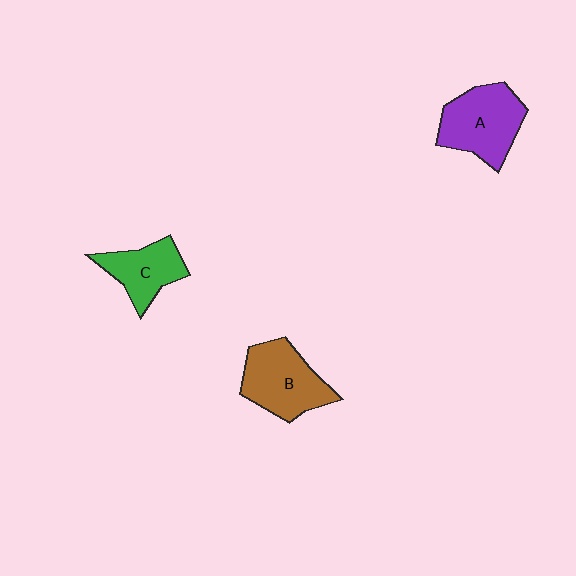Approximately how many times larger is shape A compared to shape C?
Approximately 1.4 times.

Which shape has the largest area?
Shape A (purple).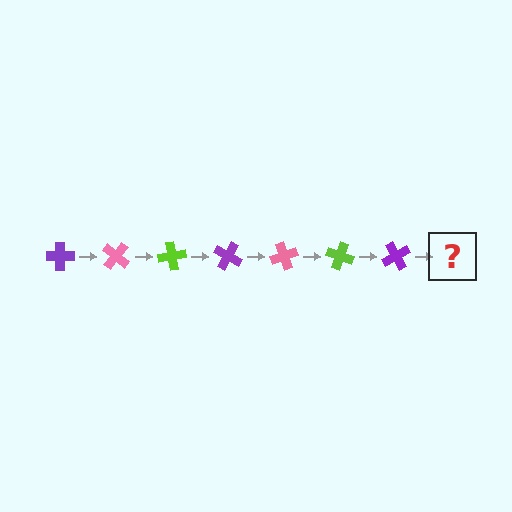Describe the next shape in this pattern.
It should be a pink cross, rotated 280 degrees from the start.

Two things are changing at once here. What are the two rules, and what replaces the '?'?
The two rules are that it rotates 40 degrees each step and the color cycles through purple, pink, and lime. The '?' should be a pink cross, rotated 280 degrees from the start.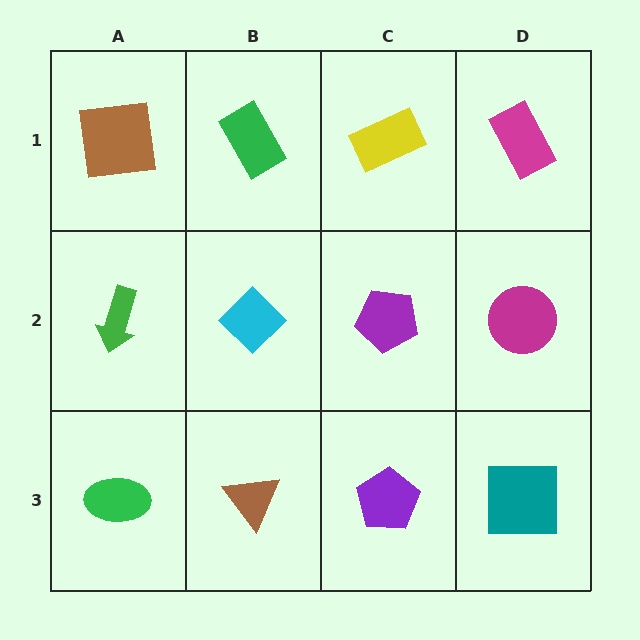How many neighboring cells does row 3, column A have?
2.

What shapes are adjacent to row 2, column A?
A brown square (row 1, column A), a green ellipse (row 3, column A), a cyan diamond (row 2, column B).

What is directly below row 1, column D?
A magenta circle.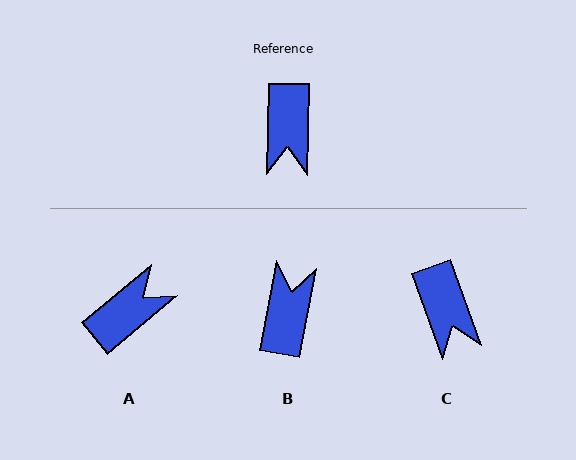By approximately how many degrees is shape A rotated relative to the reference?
Approximately 131 degrees counter-clockwise.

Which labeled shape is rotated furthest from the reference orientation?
B, about 170 degrees away.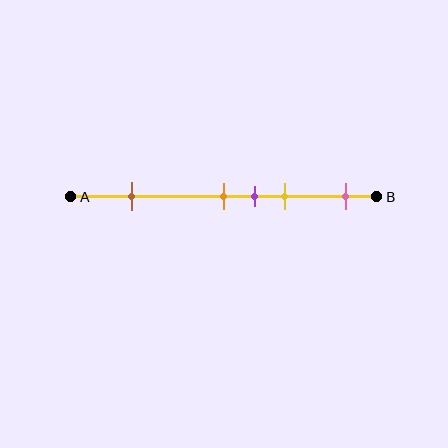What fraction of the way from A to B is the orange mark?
The orange mark is approximately 50% (0.5) of the way from A to B.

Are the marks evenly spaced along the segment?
No, the marks are not evenly spaced.